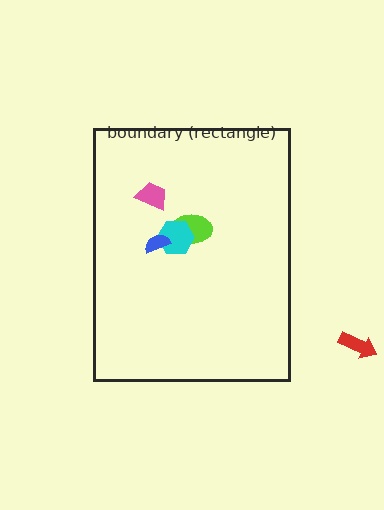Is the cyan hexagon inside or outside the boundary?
Inside.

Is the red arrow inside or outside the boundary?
Outside.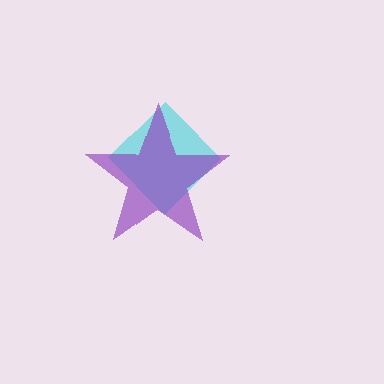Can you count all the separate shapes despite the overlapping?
Yes, there are 2 separate shapes.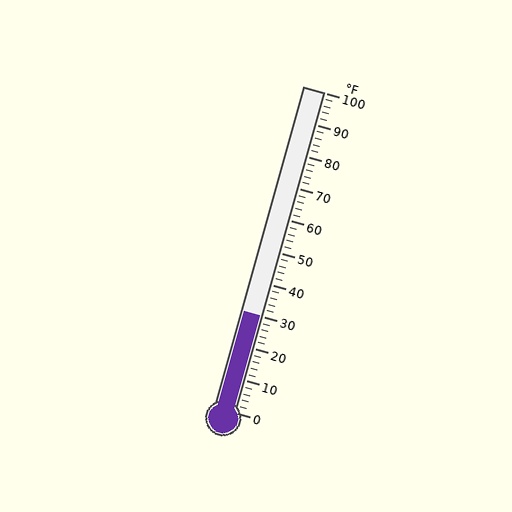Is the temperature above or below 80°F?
The temperature is below 80°F.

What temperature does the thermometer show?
The thermometer shows approximately 30°F.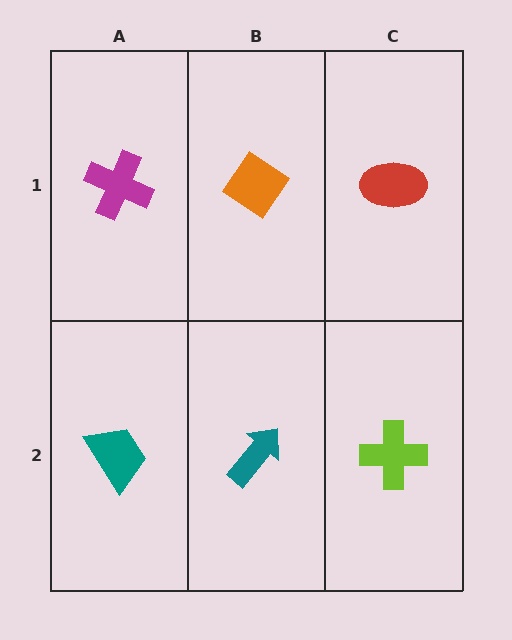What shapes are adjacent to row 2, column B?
An orange diamond (row 1, column B), a teal trapezoid (row 2, column A), a lime cross (row 2, column C).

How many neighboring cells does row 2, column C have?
2.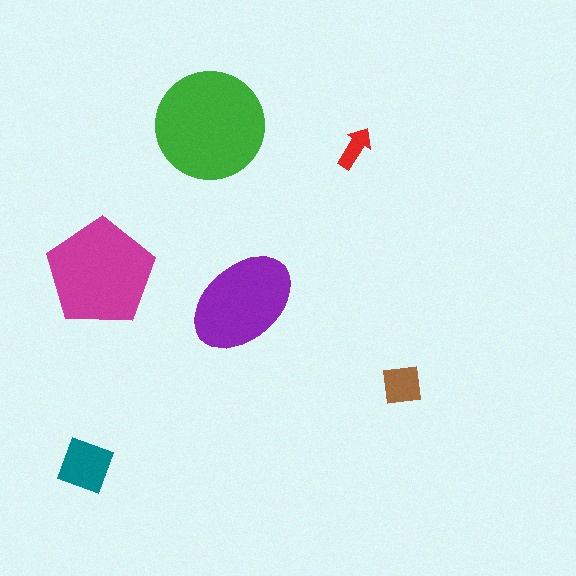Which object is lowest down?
The teal square is bottommost.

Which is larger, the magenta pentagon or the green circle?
The green circle.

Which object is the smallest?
The red arrow.